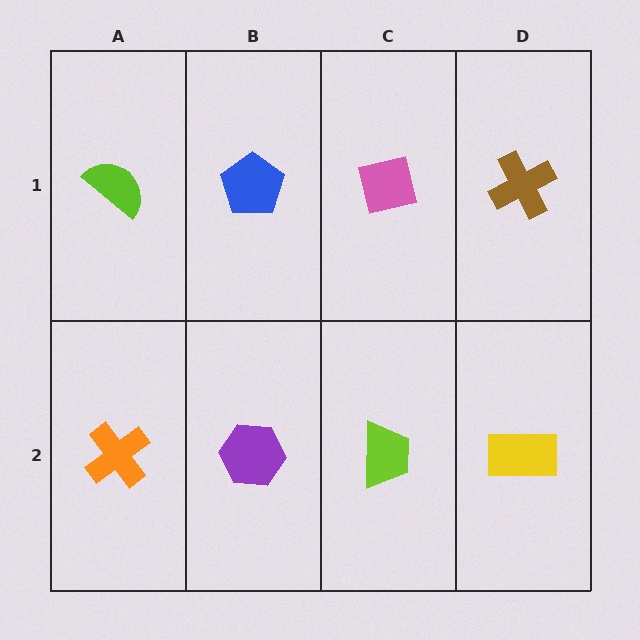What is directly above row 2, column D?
A brown cross.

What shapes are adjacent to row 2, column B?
A blue pentagon (row 1, column B), an orange cross (row 2, column A), a lime trapezoid (row 2, column C).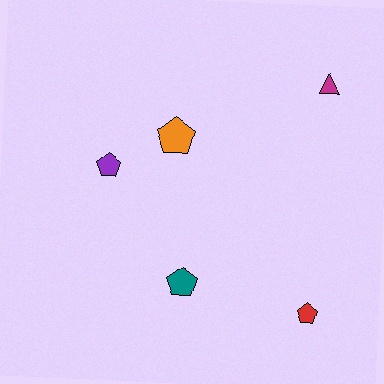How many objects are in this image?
There are 5 objects.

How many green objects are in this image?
There are no green objects.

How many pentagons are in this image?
There are 4 pentagons.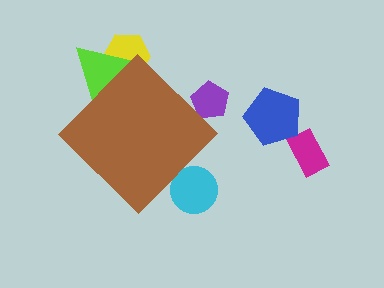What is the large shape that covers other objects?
A brown diamond.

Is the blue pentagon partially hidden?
No, the blue pentagon is fully visible.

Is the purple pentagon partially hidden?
Yes, the purple pentagon is partially hidden behind the brown diamond.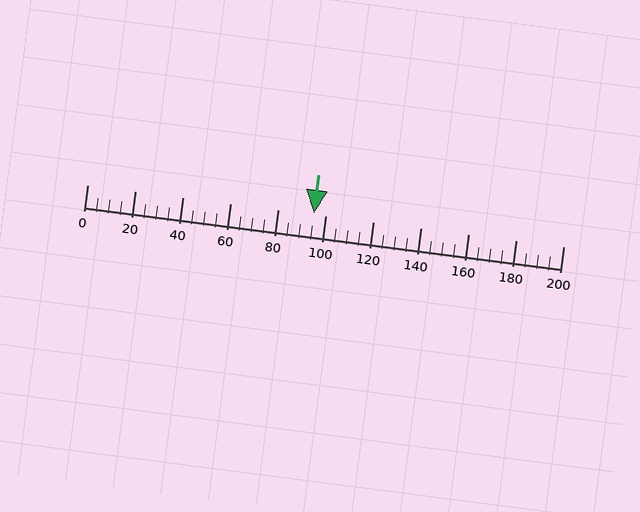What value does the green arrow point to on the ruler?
The green arrow points to approximately 95.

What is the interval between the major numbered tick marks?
The major tick marks are spaced 20 units apart.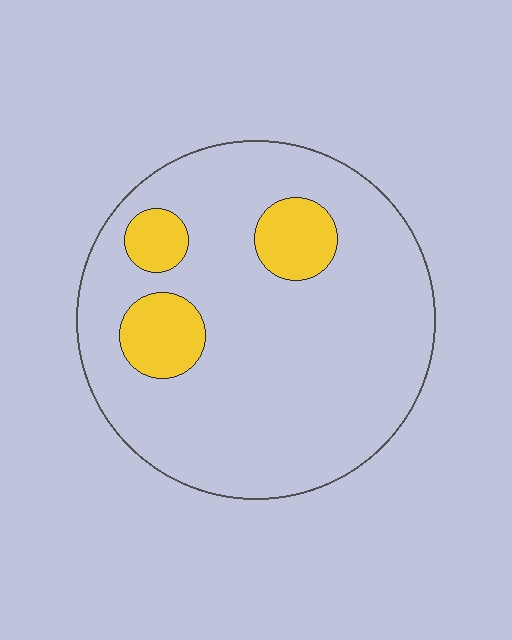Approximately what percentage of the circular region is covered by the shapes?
Approximately 15%.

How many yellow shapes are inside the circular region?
3.